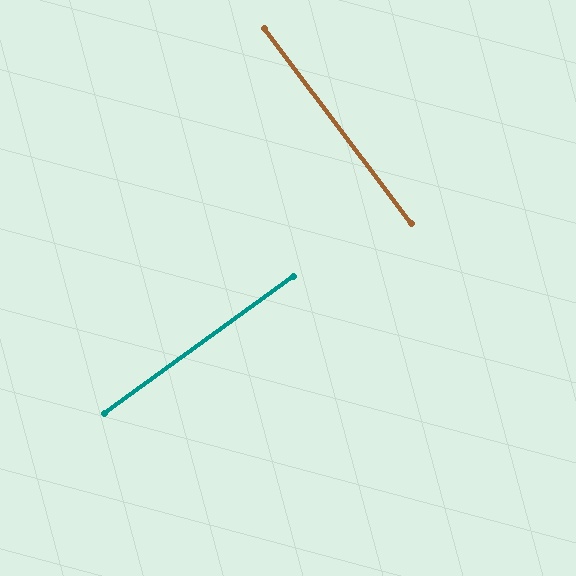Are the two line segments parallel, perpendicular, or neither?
Perpendicular — they meet at approximately 89°.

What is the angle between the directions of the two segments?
Approximately 89 degrees.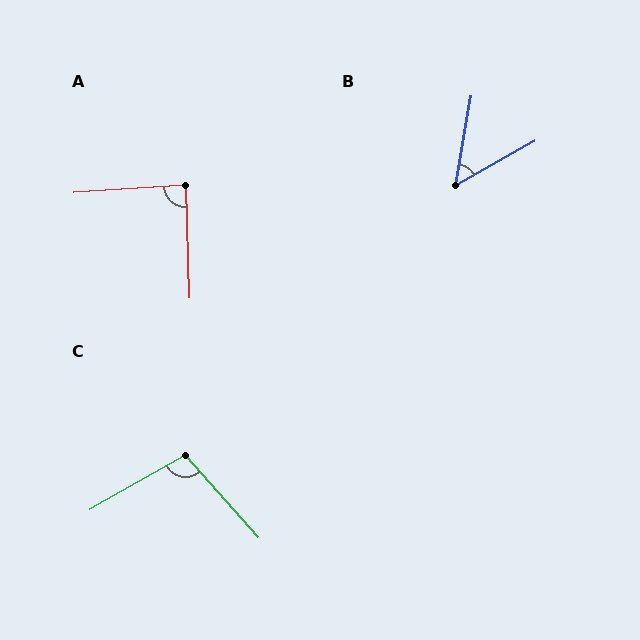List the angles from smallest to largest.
B (51°), A (88°), C (102°).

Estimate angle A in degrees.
Approximately 88 degrees.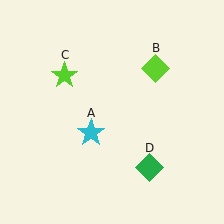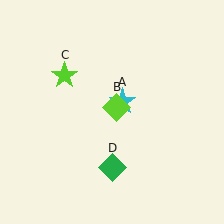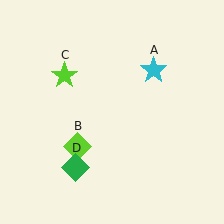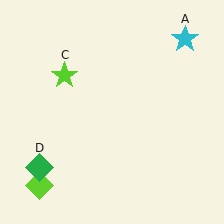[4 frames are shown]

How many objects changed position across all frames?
3 objects changed position: cyan star (object A), lime diamond (object B), green diamond (object D).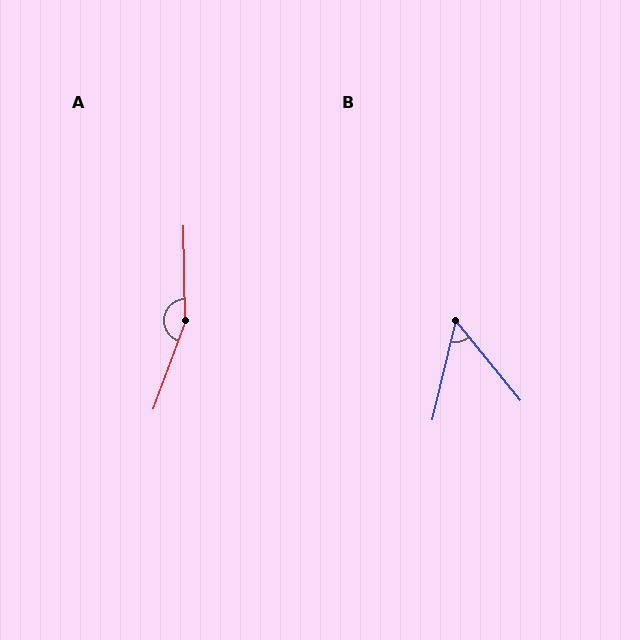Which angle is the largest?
A, at approximately 159 degrees.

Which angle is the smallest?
B, at approximately 52 degrees.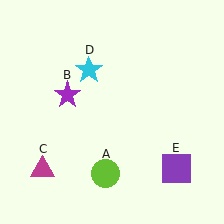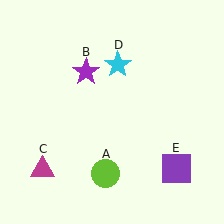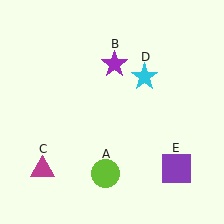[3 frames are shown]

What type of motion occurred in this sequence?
The purple star (object B), cyan star (object D) rotated clockwise around the center of the scene.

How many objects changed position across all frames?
2 objects changed position: purple star (object B), cyan star (object D).